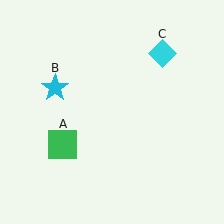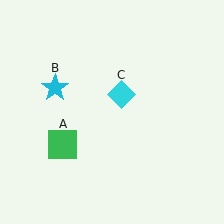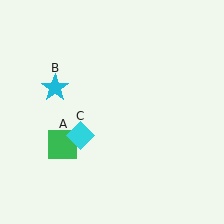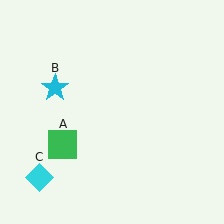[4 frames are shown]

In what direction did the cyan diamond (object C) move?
The cyan diamond (object C) moved down and to the left.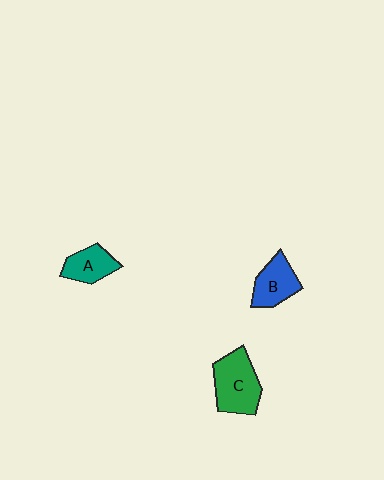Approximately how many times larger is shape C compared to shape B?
Approximately 1.4 times.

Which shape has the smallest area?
Shape A (teal).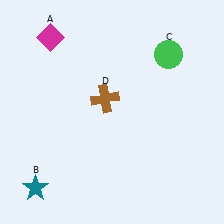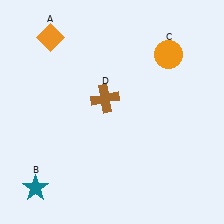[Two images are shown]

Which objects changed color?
A changed from magenta to orange. C changed from green to orange.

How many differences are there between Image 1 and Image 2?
There are 2 differences between the two images.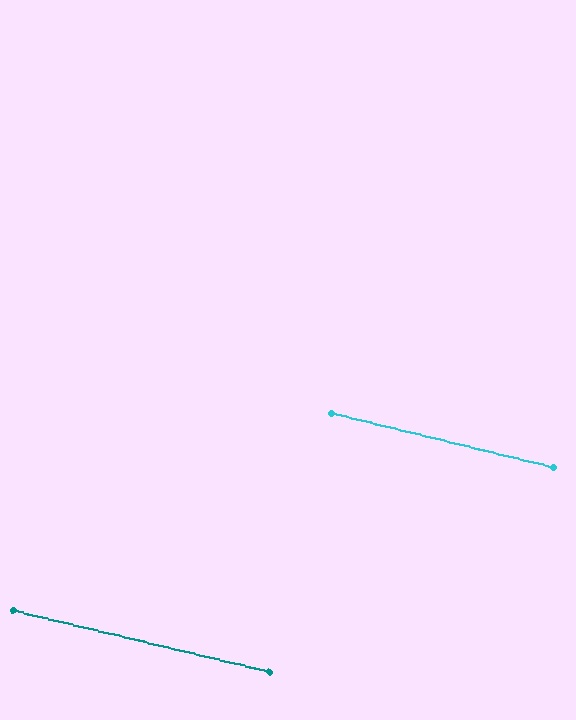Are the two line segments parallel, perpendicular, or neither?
Parallel — their directions differ by only 0.1°.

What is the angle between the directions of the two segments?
Approximately 0 degrees.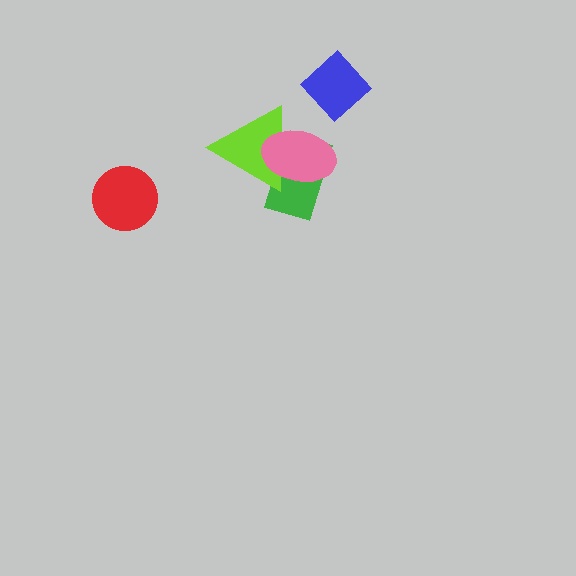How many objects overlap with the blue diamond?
0 objects overlap with the blue diamond.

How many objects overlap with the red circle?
0 objects overlap with the red circle.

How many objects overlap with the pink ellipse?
2 objects overlap with the pink ellipse.